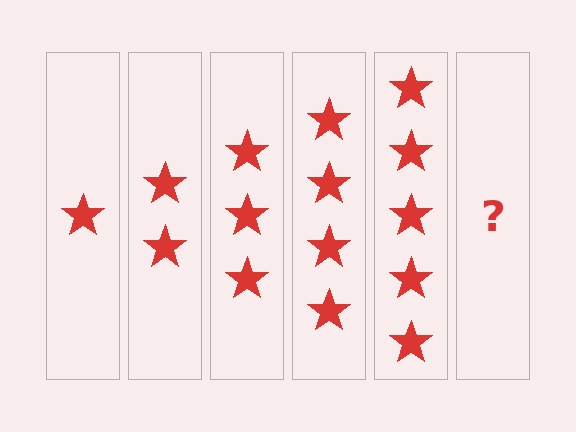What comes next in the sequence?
The next element should be 6 stars.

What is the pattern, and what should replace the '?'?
The pattern is that each step adds one more star. The '?' should be 6 stars.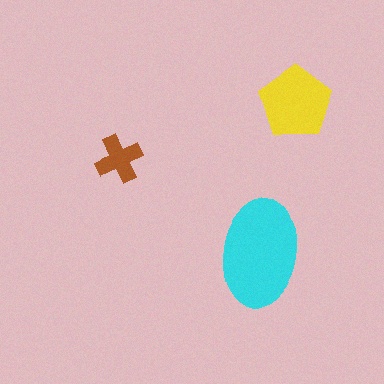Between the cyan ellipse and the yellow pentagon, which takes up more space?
The cyan ellipse.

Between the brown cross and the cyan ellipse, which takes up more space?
The cyan ellipse.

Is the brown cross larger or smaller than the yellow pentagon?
Smaller.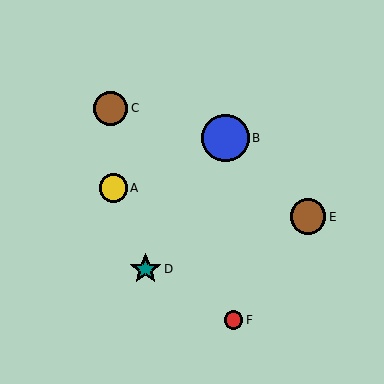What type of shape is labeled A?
Shape A is a yellow circle.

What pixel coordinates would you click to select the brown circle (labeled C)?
Click at (111, 108) to select the brown circle C.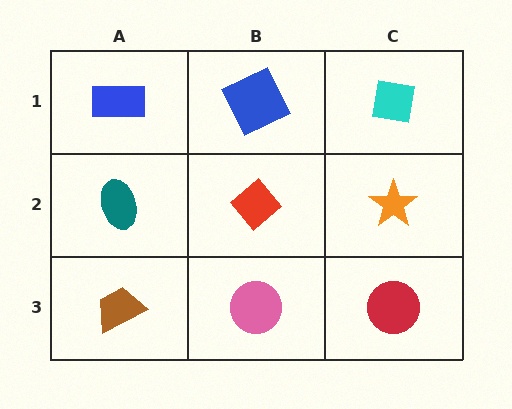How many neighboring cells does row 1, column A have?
2.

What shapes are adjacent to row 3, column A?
A teal ellipse (row 2, column A), a pink circle (row 3, column B).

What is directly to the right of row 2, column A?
A red diamond.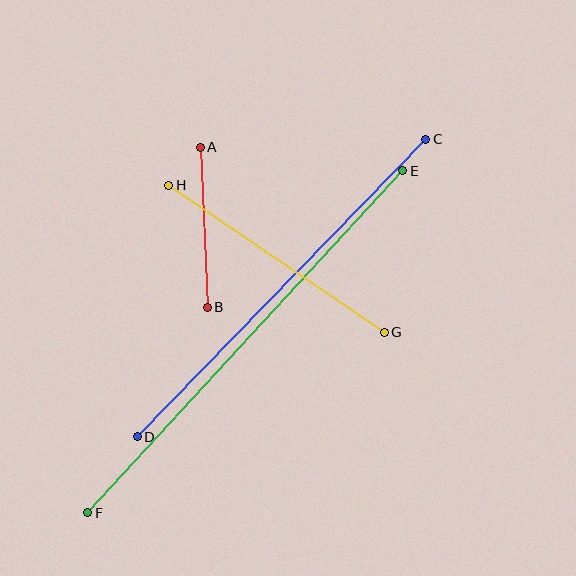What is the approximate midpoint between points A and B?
The midpoint is at approximately (204, 227) pixels.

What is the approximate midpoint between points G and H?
The midpoint is at approximately (277, 259) pixels.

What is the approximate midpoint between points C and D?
The midpoint is at approximately (281, 288) pixels.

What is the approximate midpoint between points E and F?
The midpoint is at approximately (245, 342) pixels.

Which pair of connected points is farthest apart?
Points E and F are farthest apart.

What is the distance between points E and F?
The distance is approximately 465 pixels.